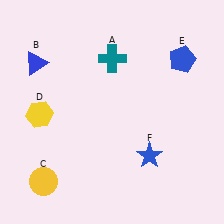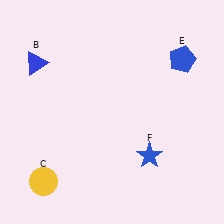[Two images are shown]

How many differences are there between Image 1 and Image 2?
There are 2 differences between the two images.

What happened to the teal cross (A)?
The teal cross (A) was removed in Image 2. It was in the top-right area of Image 1.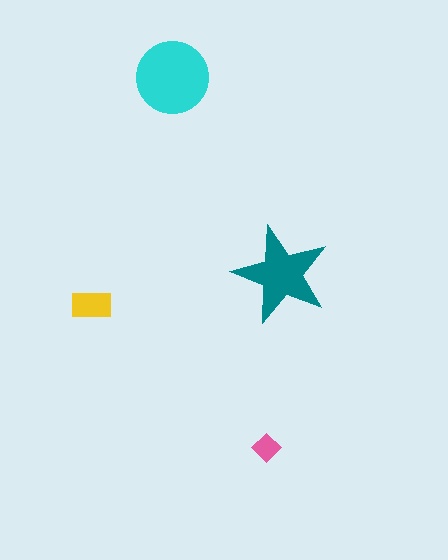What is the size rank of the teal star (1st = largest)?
2nd.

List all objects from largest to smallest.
The cyan circle, the teal star, the yellow rectangle, the pink diamond.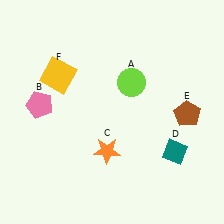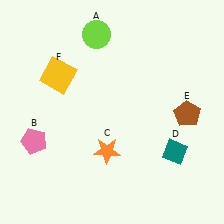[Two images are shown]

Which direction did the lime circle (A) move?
The lime circle (A) moved up.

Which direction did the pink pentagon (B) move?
The pink pentagon (B) moved down.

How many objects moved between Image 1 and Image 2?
2 objects moved between the two images.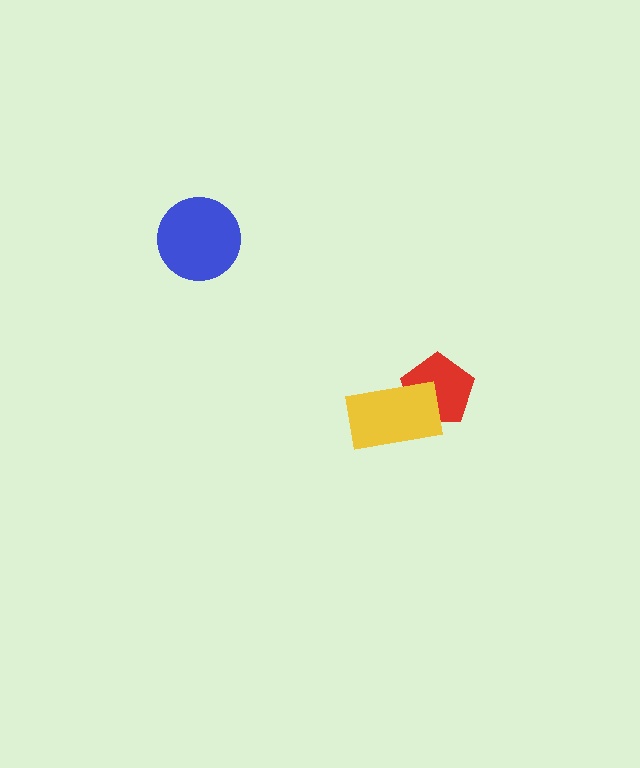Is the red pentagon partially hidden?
Yes, it is partially covered by another shape.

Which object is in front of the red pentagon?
The yellow rectangle is in front of the red pentagon.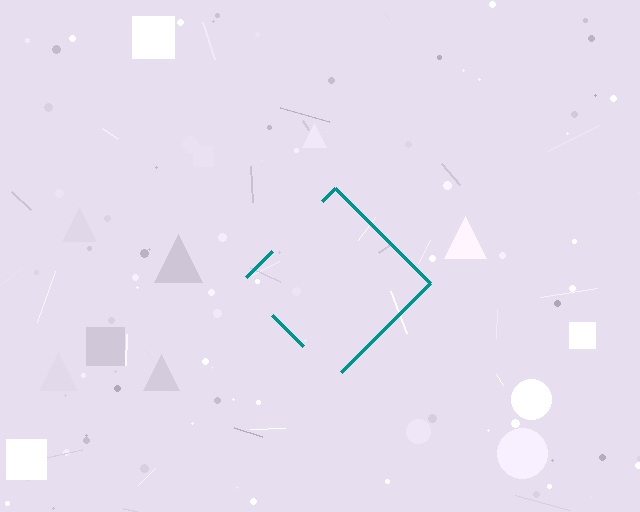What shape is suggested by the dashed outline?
The dashed outline suggests a diamond.